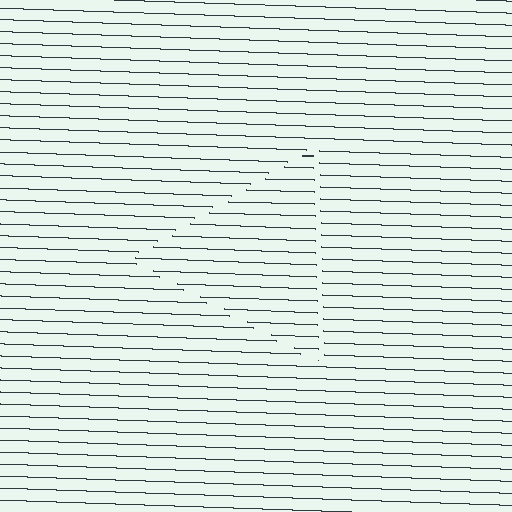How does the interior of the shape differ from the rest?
The interior of the shape contains the same grating, shifted by half a period — the contour is defined by the phase discontinuity where line-ends from the inner and outer gratings abut.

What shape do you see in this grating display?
An illusory triangle. The interior of the shape contains the same grating, shifted by half a period — the contour is defined by the phase discontinuity where line-ends from the inner and outer gratings abut.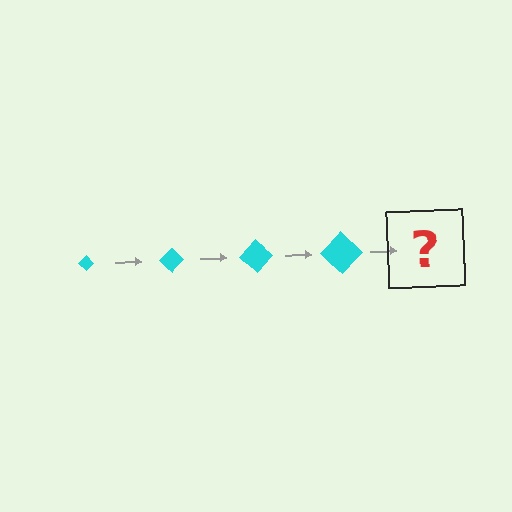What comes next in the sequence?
The next element should be a cyan diamond, larger than the previous one.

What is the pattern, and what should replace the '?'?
The pattern is that the diamond gets progressively larger each step. The '?' should be a cyan diamond, larger than the previous one.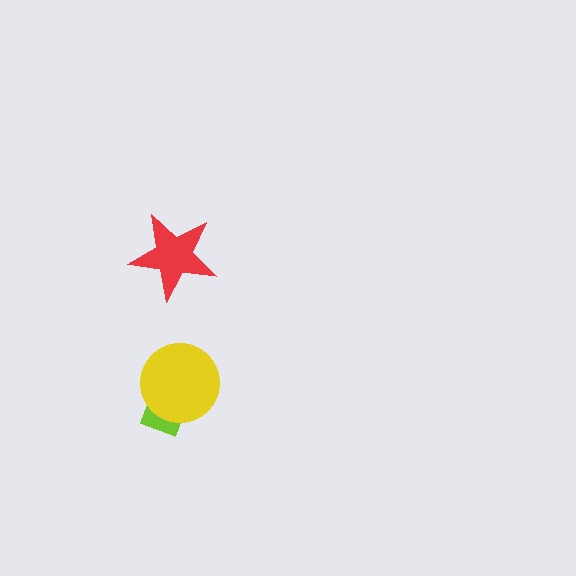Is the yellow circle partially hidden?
No, no other shape covers it.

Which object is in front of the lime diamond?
The yellow circle is in front of the lime diamond.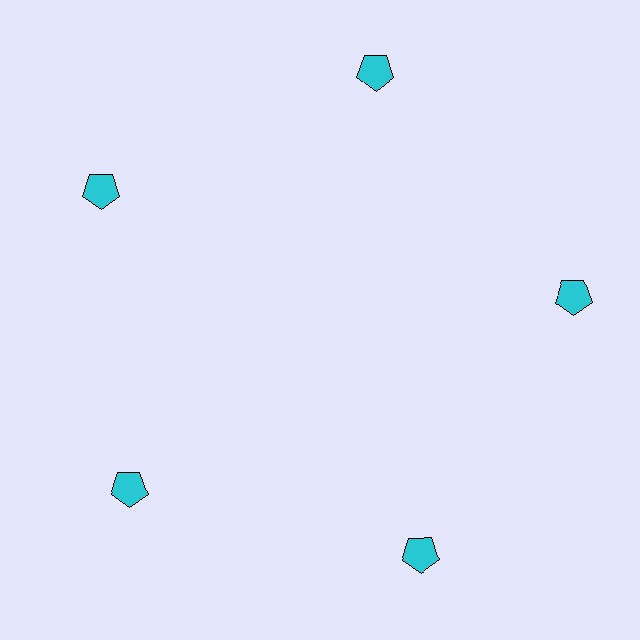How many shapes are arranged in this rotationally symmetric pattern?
There are 5 shapes, arranged in 5 groups of 1.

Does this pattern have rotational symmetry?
Yes, this pattern has 5-fold rotational symmetry. It looks the same after rotating 72 degrees around the center.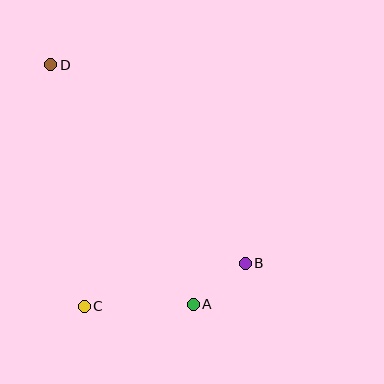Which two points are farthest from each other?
Points A and D are farthest from each other.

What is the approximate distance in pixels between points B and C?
The distance between B and C is approximately 167 pixels.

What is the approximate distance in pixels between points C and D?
The distance between C and D is approximately 244 pixels.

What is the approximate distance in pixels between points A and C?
The distance between A and C is approximately 109 pixels.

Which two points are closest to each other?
Points A and B are closest to each other.